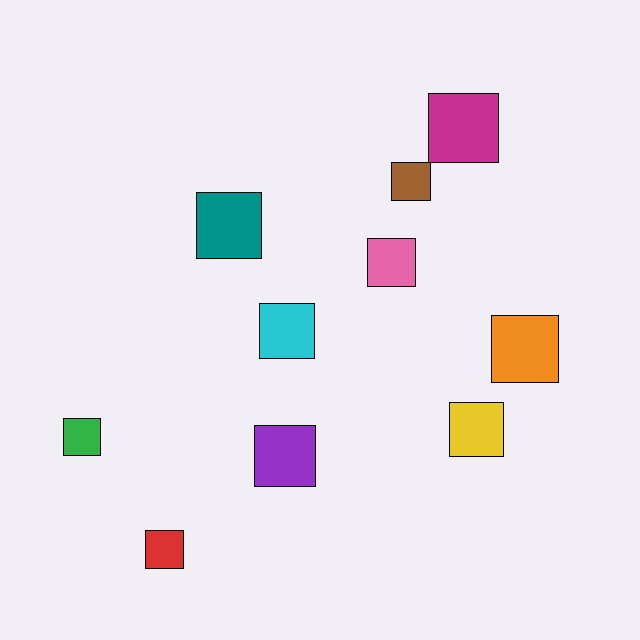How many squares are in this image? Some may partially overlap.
There are 10 squares.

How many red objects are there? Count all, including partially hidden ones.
There is 1 red object.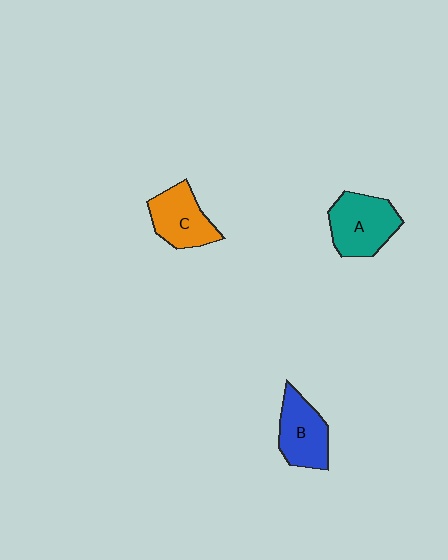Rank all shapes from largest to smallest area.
From largest to smallest: A (teal), B (blue), C (orange).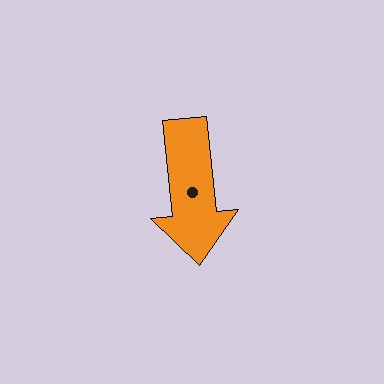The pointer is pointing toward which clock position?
Roughly 6 o'clock.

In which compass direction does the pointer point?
South.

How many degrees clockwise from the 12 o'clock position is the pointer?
Approximately 174 degrees.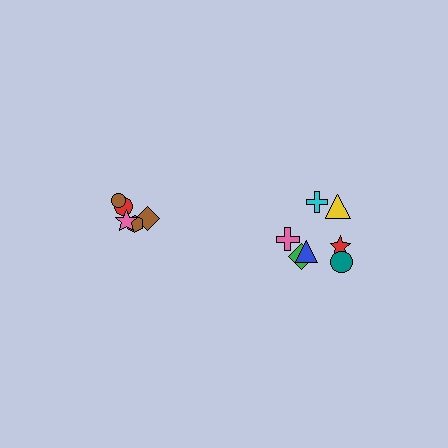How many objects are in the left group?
There are 5 objects.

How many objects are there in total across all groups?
There are 12 objects.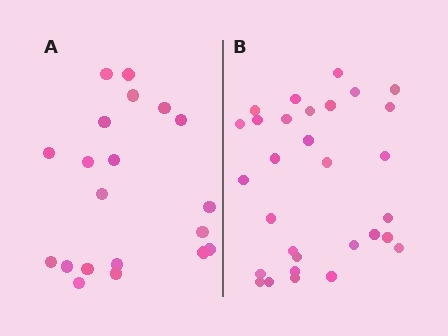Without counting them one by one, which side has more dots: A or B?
Region B (the right region) has more dots.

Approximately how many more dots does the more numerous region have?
Region B has roughly 10 or so more dots than region A.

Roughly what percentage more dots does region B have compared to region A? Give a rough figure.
About 50% more.